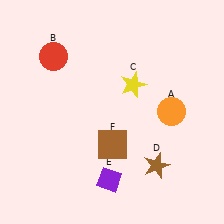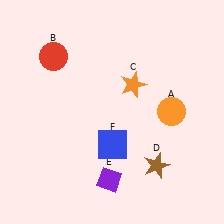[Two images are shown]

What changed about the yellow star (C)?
In Image 1, C is yellow. In Image 2, it changed to orange.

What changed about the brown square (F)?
In Image 1, F is brown. In Image 2, it changed to blue.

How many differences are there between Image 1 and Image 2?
There are 2 differences between the two images.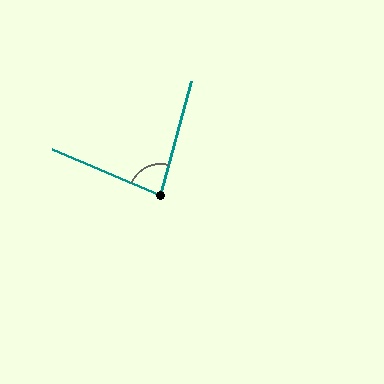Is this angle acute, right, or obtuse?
It is acute.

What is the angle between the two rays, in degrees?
Approximately 82 degrees.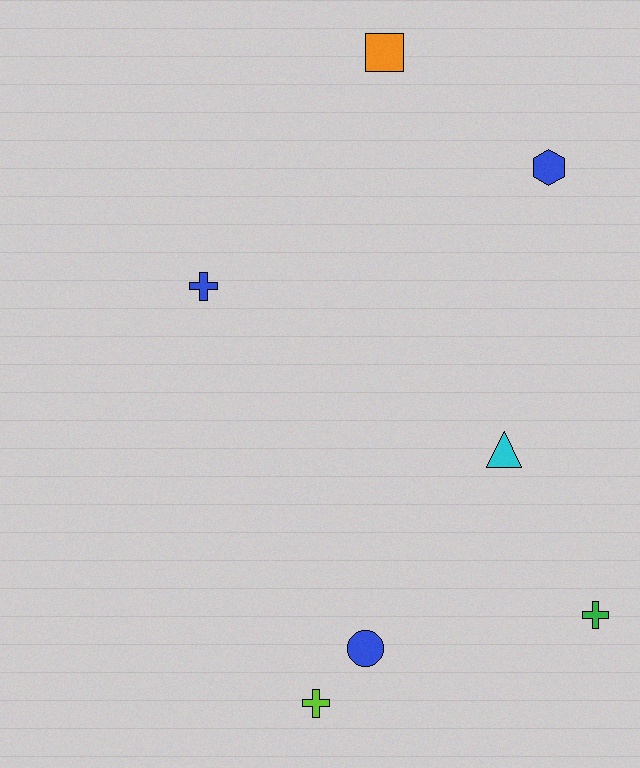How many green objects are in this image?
There is 1 green object.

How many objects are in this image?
There are 7 objects.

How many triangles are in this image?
There is 1 triangle.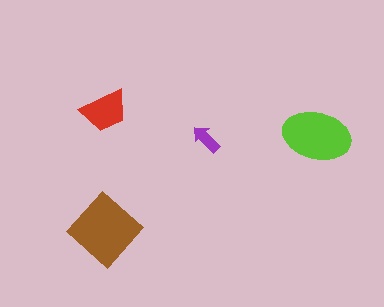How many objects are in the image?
There are 4 objects in the image.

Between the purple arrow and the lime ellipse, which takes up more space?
The lime ellipse.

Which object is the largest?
The brown diamond.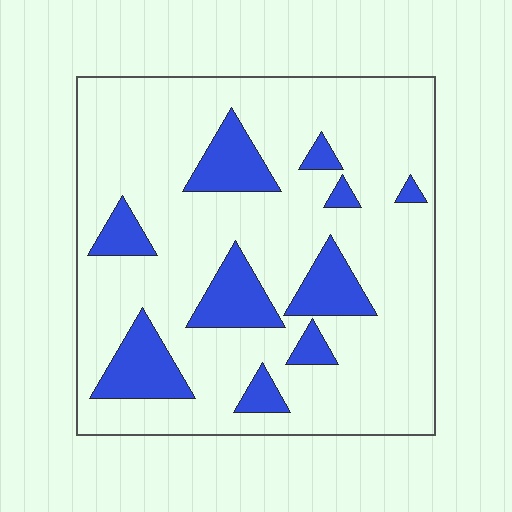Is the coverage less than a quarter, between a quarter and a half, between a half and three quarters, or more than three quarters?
Less than a quarter.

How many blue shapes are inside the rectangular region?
10.